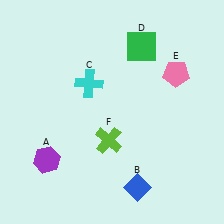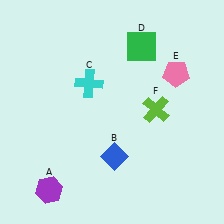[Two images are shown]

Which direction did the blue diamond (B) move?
The blue diamond (B) moved up.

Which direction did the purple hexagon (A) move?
The purple hexagon (A) moved down.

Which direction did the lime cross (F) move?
The lime cross (F) moved right.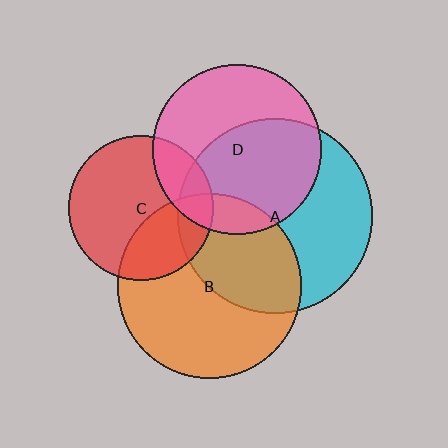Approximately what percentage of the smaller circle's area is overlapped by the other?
Approximately 55%.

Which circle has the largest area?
Circle A (cyan).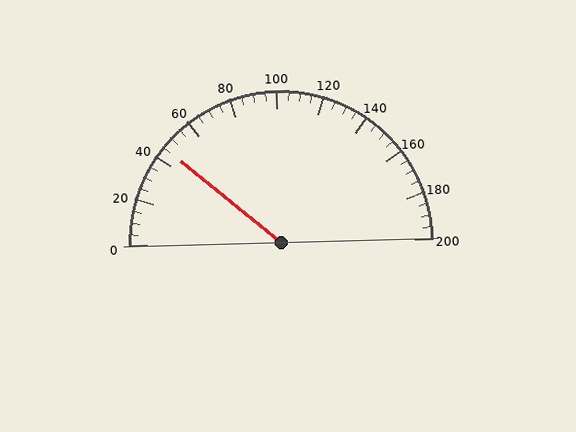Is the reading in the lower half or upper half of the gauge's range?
The reading is in the lower half of the range (0 to 200).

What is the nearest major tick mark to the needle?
The nearest major tick mark is 40.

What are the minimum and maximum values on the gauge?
The gauge ranges from 0 to 200.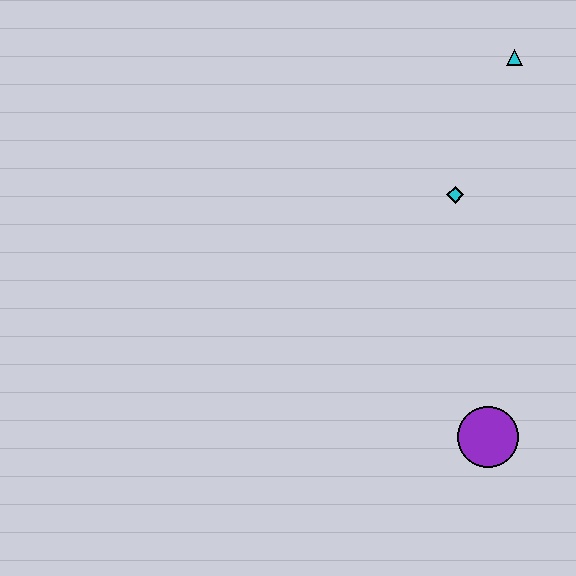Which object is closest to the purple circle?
The cyan diamond is closest to the purple circle.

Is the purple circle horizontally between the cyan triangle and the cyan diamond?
Yes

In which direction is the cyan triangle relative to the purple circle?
The cyan triangle is above the purple circle.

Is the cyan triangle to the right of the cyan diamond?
Yes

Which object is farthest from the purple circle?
The cyan triangle is farthest from the purple circle.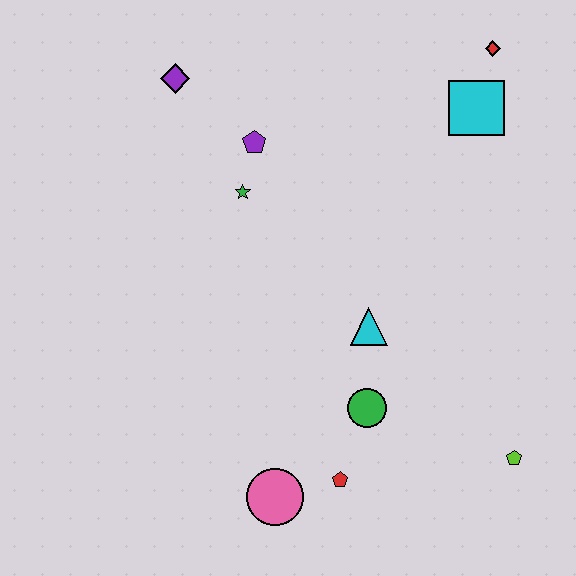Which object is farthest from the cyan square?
The pink circle is farthest from the cyan square.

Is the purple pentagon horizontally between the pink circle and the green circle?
No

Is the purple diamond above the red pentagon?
Yes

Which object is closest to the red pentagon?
The pink circle is closest to the red pentagon.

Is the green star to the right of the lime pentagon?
No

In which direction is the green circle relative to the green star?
The green circle is below the green star.